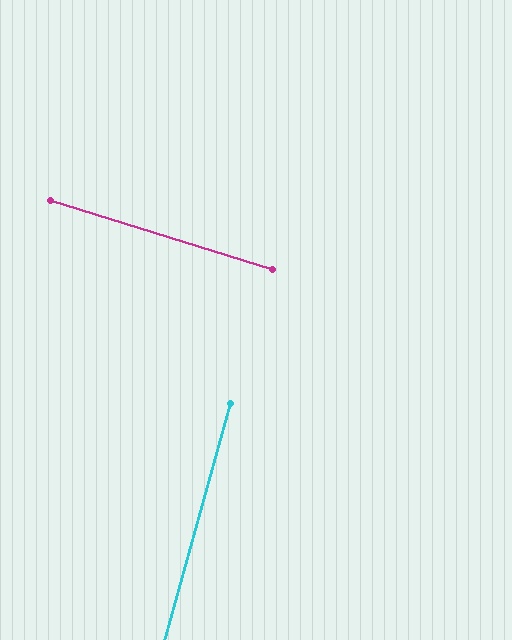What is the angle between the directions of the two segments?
Approximately 88 degrees.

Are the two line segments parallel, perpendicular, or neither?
Perpendicular — they meet at approximately 88°.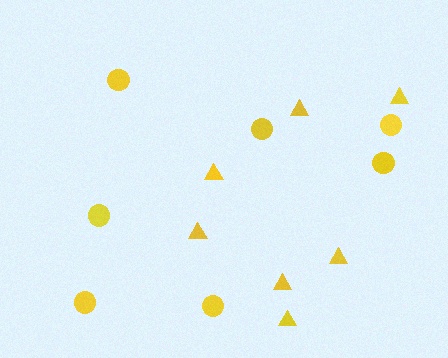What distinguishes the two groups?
There are 2 groups: one group of circles (7) and one group of triangles (7).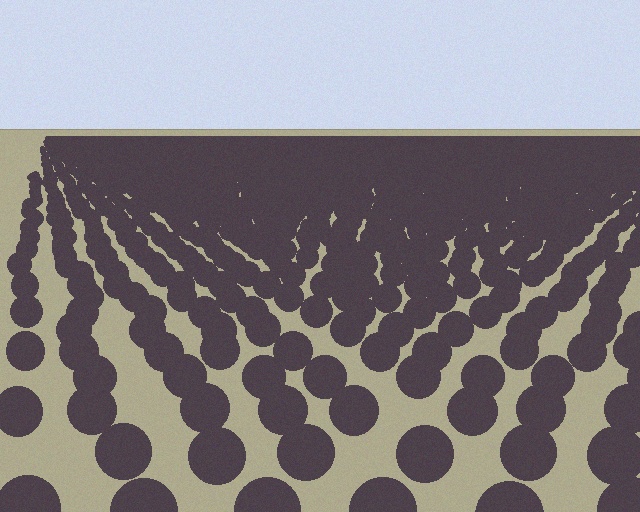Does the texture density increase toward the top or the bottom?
Density increases toward the top.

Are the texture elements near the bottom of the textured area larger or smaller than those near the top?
Larger. Near the bottom, elements are closer to the viewer and appear at a bigger on-screen size.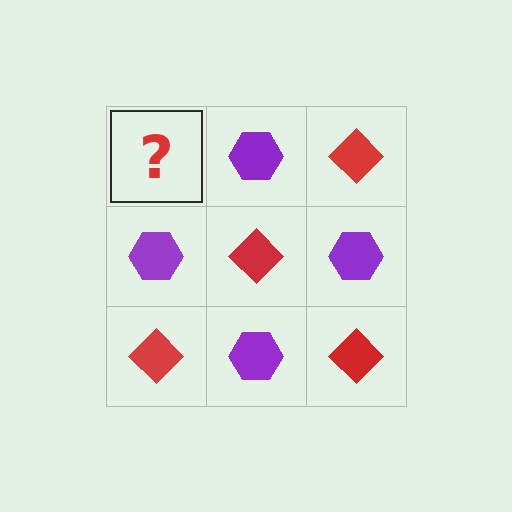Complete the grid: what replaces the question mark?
The question mark should be replaced with a red diamond.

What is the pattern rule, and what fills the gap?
The rule is that it alternates red diamond and purple hexagon in a checkerboard pattern. The gap should be filled with a red diamond.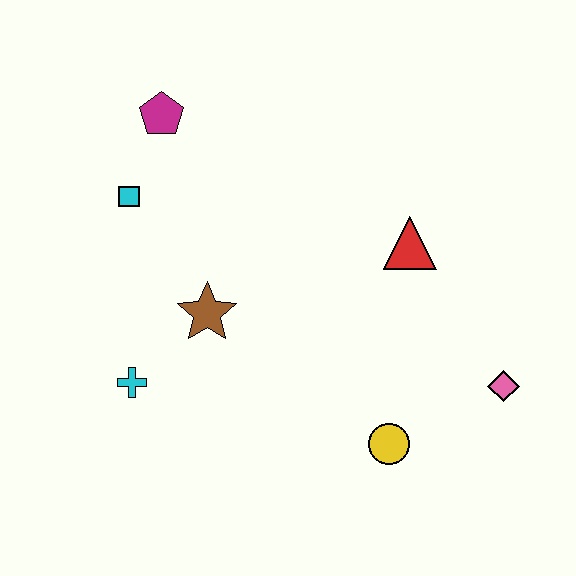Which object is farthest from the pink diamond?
The magenta pentagon is farthest from the pink diamond.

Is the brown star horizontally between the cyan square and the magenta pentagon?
No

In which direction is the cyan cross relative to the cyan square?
The cyan cross is below the cyan square.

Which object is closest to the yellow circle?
The pink diamond is closest to the yellow circle.